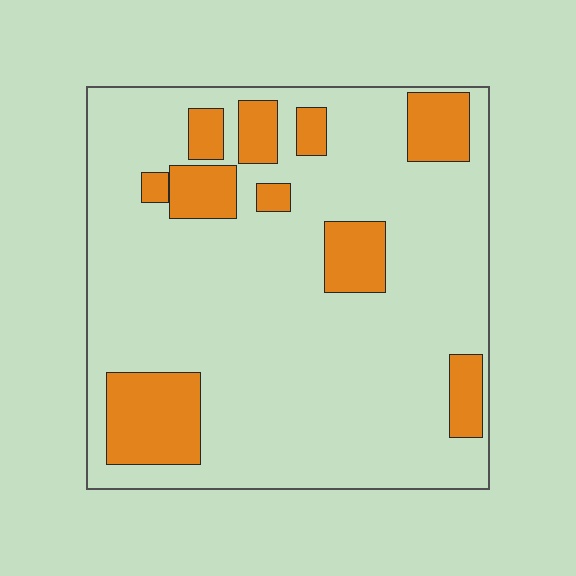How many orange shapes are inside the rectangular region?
10.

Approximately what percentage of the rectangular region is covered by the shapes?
Approximately 20%.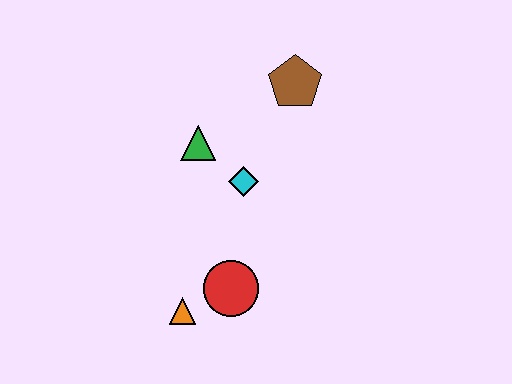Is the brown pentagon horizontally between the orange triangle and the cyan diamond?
No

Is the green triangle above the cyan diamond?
Yes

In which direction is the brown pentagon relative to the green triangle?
The brown pentagon is to the right of the green triangle.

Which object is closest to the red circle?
The orange triangle is closest to the red circle.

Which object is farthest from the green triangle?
The orange triangle is farthest from the green triangle.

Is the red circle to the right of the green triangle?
Yes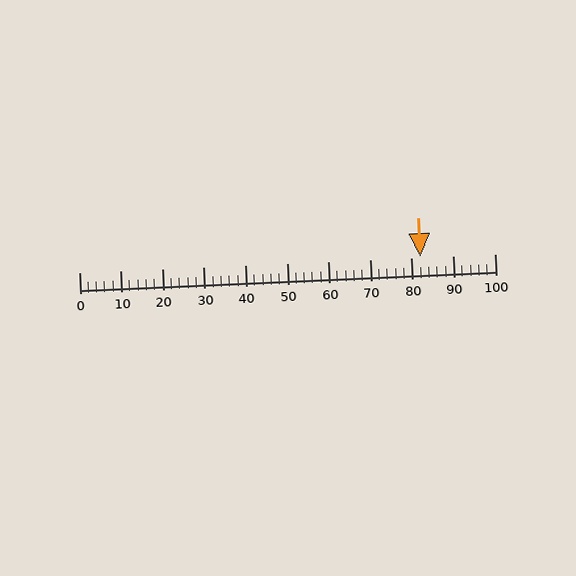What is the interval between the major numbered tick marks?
The major tick marks are spaced 10 units apart.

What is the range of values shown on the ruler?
The ruler shows values from 0 to 100.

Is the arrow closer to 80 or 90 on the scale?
The arrow is closer to 80.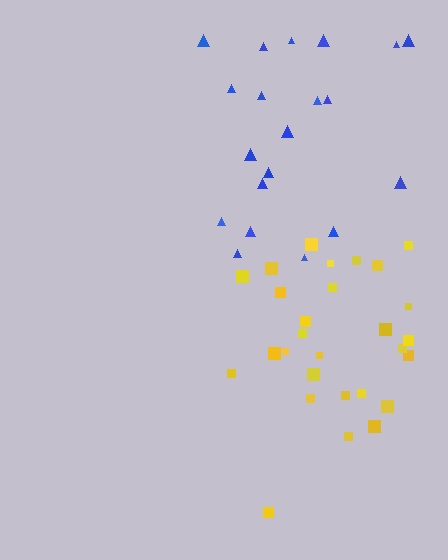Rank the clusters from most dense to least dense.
yellow, blue.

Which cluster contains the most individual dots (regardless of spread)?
Yellow (28).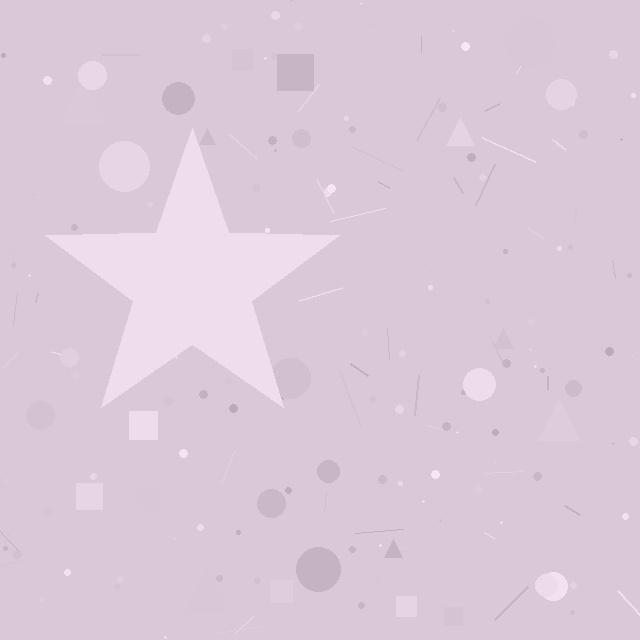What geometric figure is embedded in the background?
A star is embedded in the background.